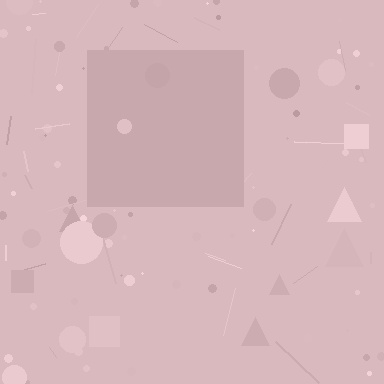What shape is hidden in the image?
A square is hidden in the image.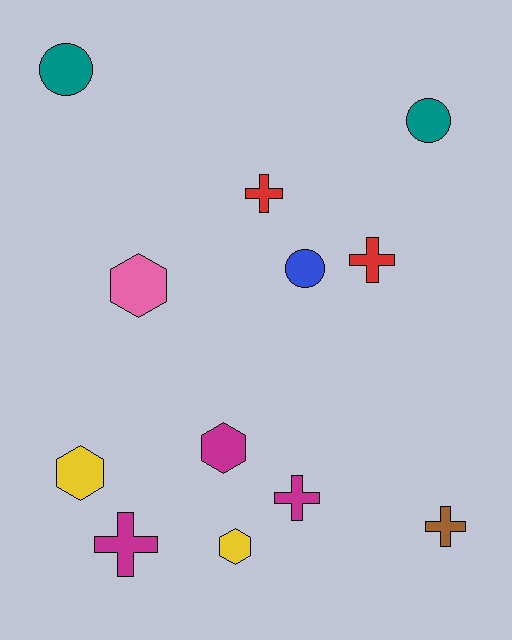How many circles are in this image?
There are 3 circles.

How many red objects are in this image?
There are 2 red objects.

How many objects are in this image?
There are 12 objects.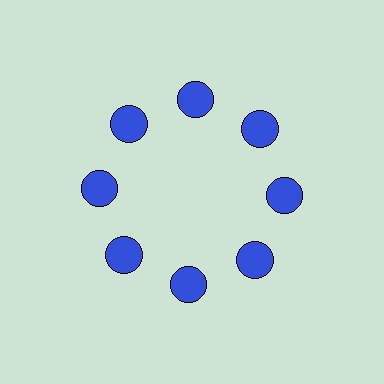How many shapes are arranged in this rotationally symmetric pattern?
There are 8 shapes, arranged in 8 groups of 1.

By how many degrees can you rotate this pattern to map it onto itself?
The pattern maps onto itself every 45 degrees of rotation.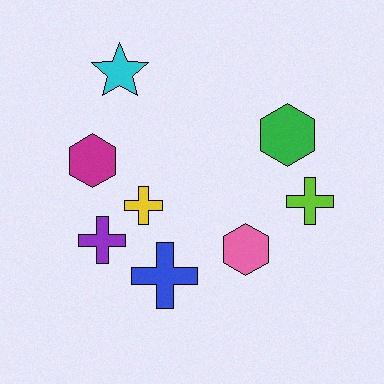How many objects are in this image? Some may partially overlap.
There are 8 objects.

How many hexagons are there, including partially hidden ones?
There are 3 hexagons.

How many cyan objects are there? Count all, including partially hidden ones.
There is 1 cyan object.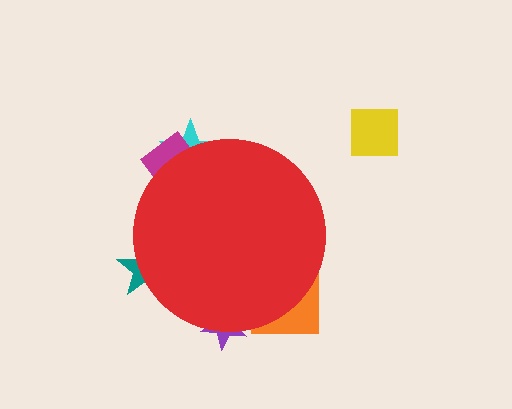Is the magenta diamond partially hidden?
Yes, the magenta diamond is partially hidden behind the red circle.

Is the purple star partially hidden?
Yes, the purple star is partially hidden behind the red circle.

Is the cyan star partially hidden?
Yes, the cyan star is partially hidden behind the red circle.